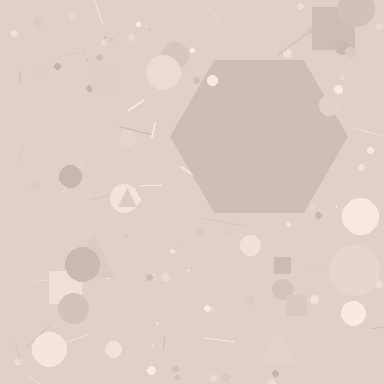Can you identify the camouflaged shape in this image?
The camouflaged shape is a hexagon.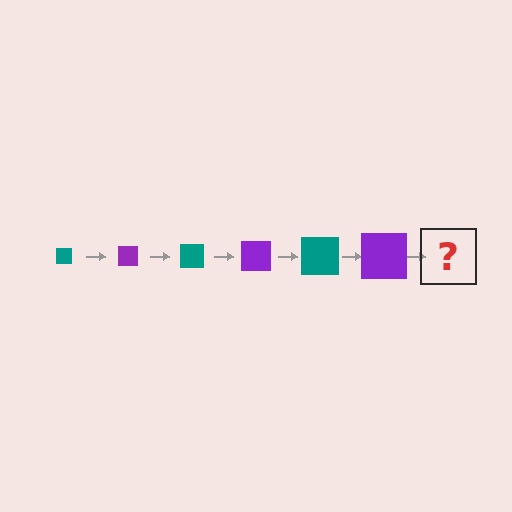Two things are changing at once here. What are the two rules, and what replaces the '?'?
The two rules are that the square grows larger each step and the color cycles through teal and purple. The '?' should be a teal square, larger than the previous one.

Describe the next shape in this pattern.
It should be a teal square, larger than the previous one.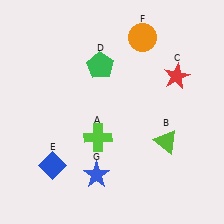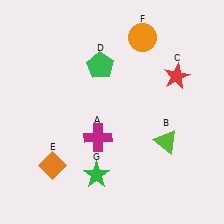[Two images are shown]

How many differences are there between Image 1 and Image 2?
There are 3 differences between the two images.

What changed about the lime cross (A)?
In Image 1, A is lime. In Image 2, it changed to magenta.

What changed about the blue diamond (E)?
In Image 1, E is blue. In Image 2, it changed to orange.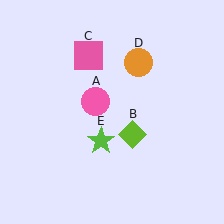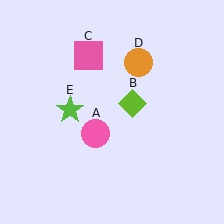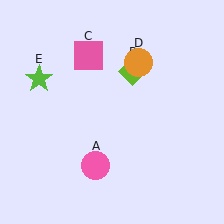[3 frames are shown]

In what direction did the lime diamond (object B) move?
The lime diamond (object B) moved up.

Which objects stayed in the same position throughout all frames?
Pink square (object C) and orange circle (object D) remained stationary.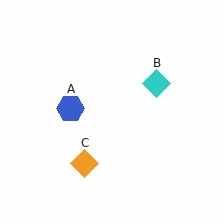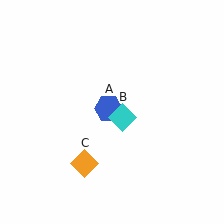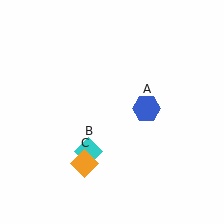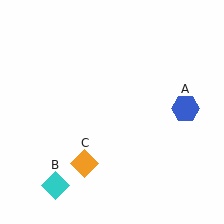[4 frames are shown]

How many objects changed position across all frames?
2 objects changed position: blue hexagon (object A), cyan diamond (object B).